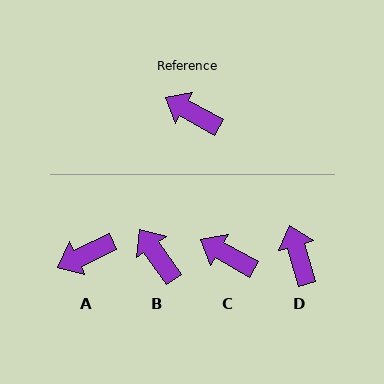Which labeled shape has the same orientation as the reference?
C.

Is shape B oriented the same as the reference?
No, it is off by about 26 degrees.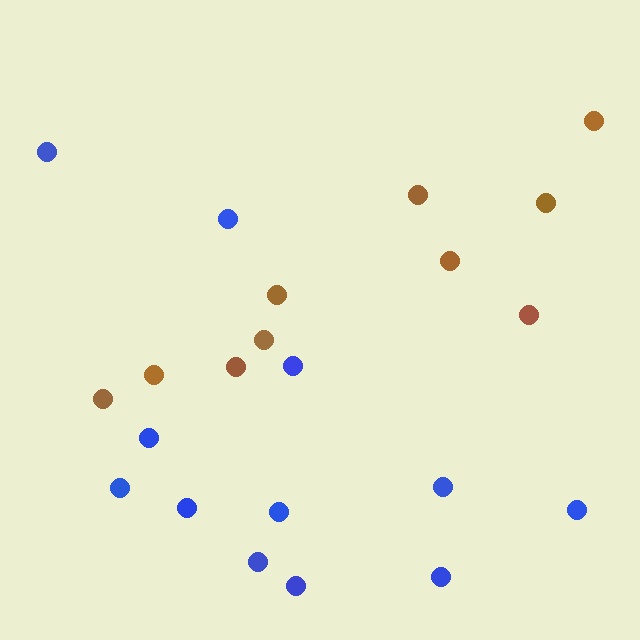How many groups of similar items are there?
There are 2 groups: one group of brown circles (10) and one group of blue circles (12).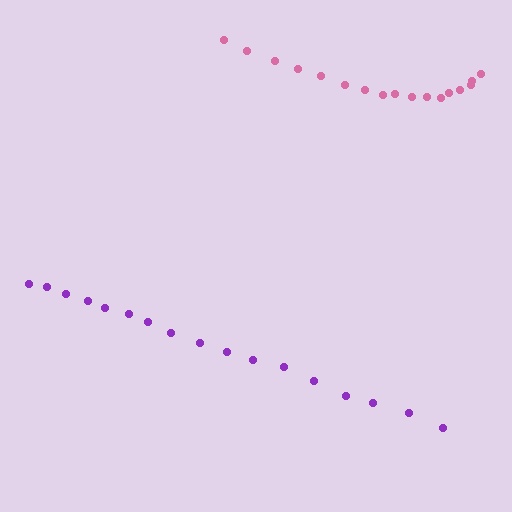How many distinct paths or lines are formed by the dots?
There are 2 distinct paths.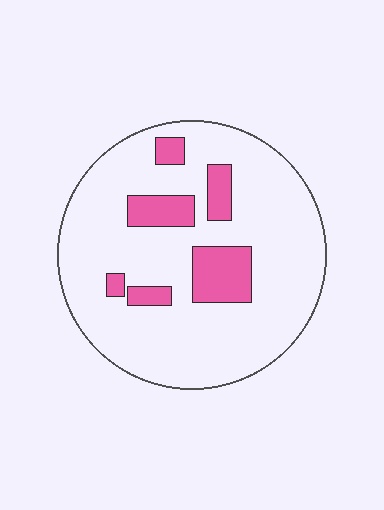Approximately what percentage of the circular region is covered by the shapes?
Approximately 15%.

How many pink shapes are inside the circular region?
6.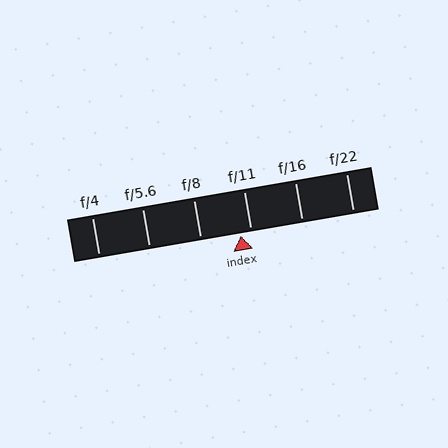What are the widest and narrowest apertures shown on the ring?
The widest aperture shown is f/4 and the narrowest is f/22.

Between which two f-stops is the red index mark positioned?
The index mark is between f/8 and f/11.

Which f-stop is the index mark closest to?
The index mark is closest to f/11.